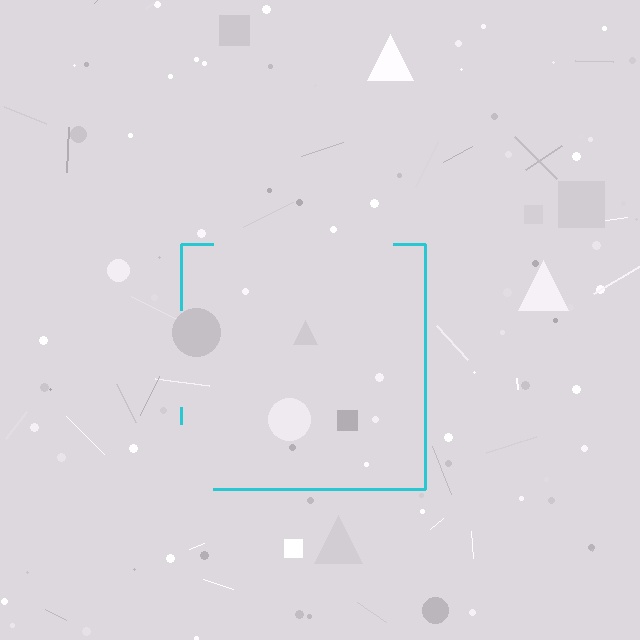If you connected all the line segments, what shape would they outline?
They would outline a square.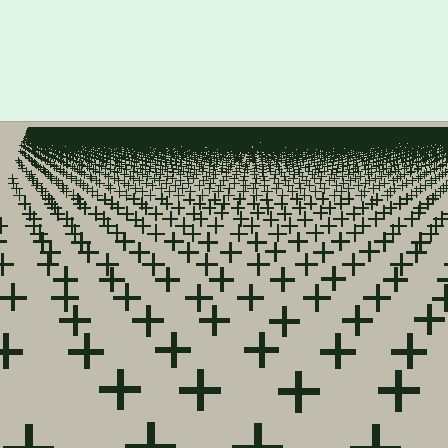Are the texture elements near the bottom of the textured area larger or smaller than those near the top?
Larger. Near the bottom, elements are closer to the viewer and appear at a bigger on-screen size.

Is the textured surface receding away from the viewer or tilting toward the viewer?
The surface is receding away from the viewer. Texture elements get smaller and denser toward the top.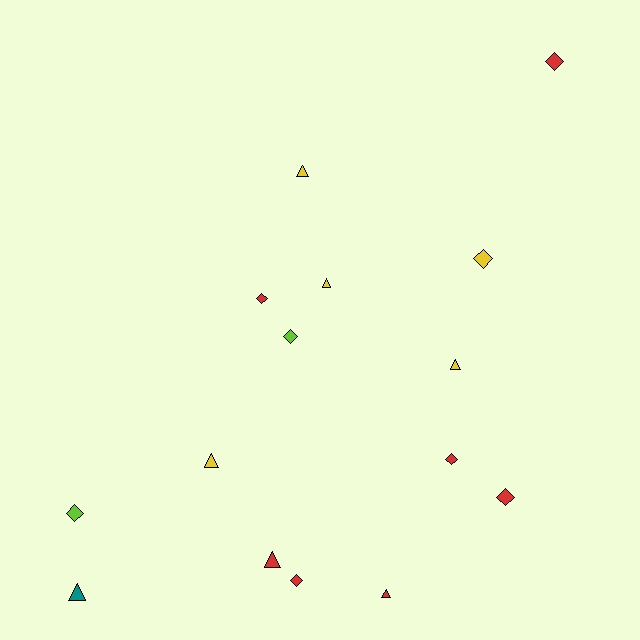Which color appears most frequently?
Red, with 7 objects.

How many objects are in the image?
There are 15 objects.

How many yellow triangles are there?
There are 4 yellow triangles.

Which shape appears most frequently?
Diamond, with 8 objects.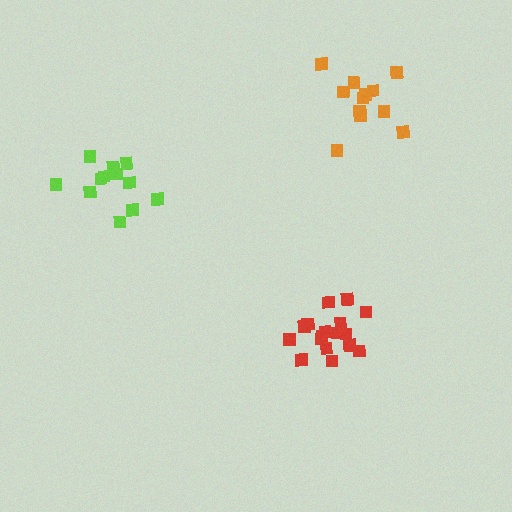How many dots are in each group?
Group 1: 12 dots, Group 2: 12 dots, Group 3: 18 dots (42 total).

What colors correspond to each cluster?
The clusters are colored: lime, orange, red.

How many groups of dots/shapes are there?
There are 3 groups.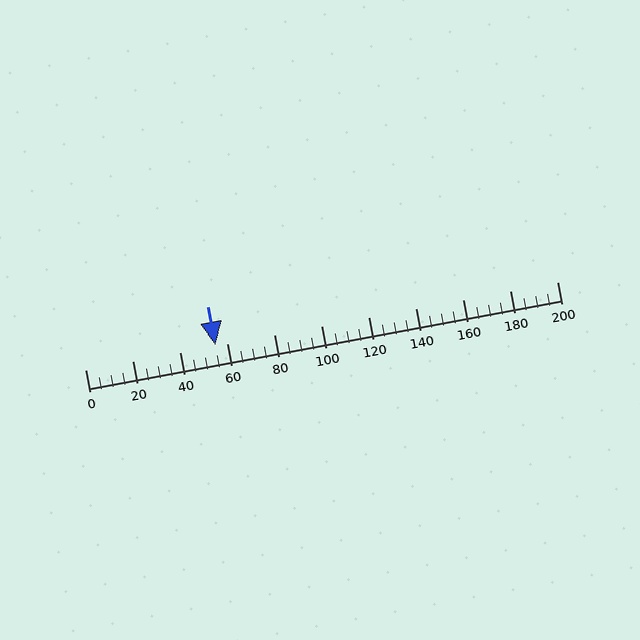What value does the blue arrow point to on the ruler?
The blue arrow points to approximately 55.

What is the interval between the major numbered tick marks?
The major tick marks are spaced 20 units apart.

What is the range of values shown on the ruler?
The ruler shows values from 0 to 200.